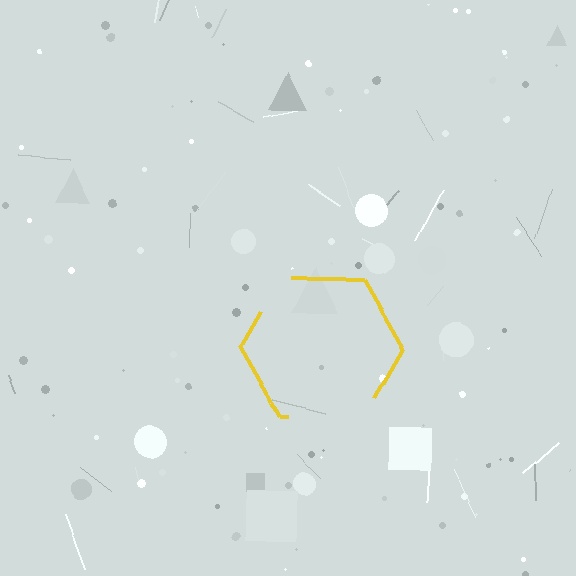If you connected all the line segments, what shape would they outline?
They would outline a hexagon.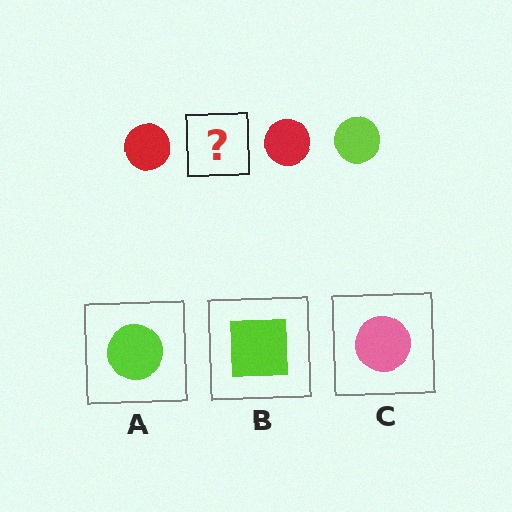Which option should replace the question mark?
Option A.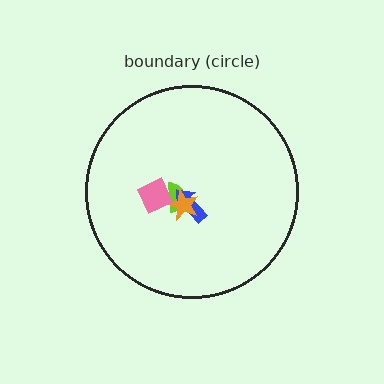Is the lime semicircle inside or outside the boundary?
Inside.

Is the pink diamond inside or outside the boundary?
Inside.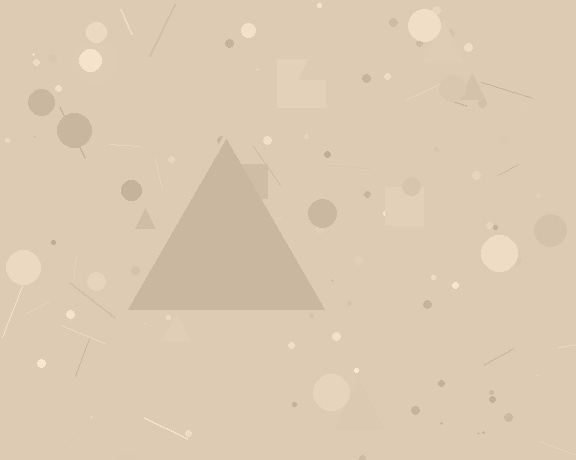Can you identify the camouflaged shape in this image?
The camouflaged shape is a triangle.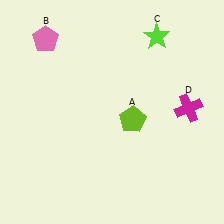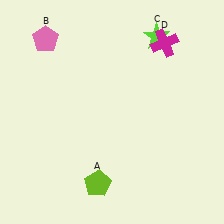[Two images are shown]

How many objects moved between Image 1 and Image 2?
2 objects moved between the two images.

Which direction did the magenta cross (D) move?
The magenta cross (D) moved up.